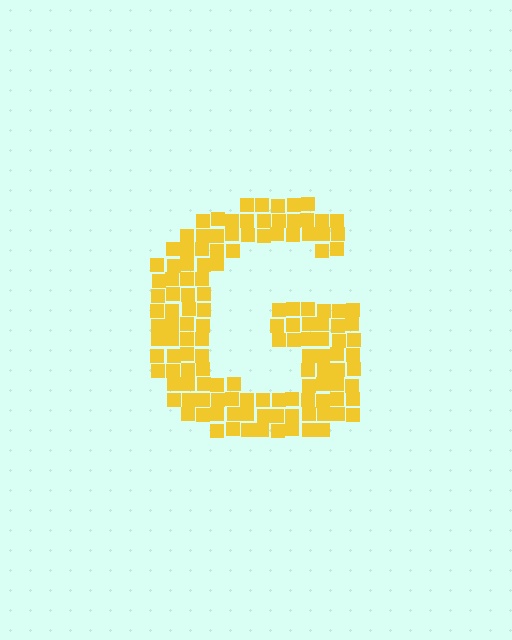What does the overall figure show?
The overall figure shows the letter G.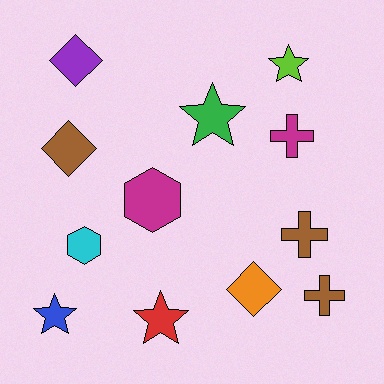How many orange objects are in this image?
There is 1 orange object.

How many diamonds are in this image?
There are 3 diamonds.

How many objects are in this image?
There are 12 objects.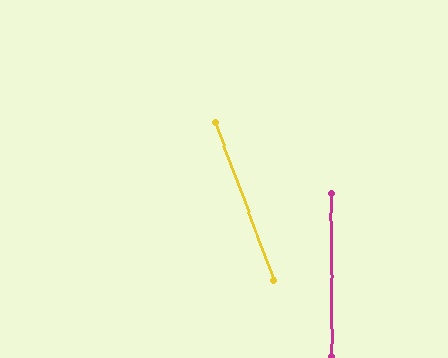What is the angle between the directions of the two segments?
Approximately 20 degrees.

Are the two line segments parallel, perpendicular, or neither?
Neither parallel nor perpendicular — they differ by about 20°.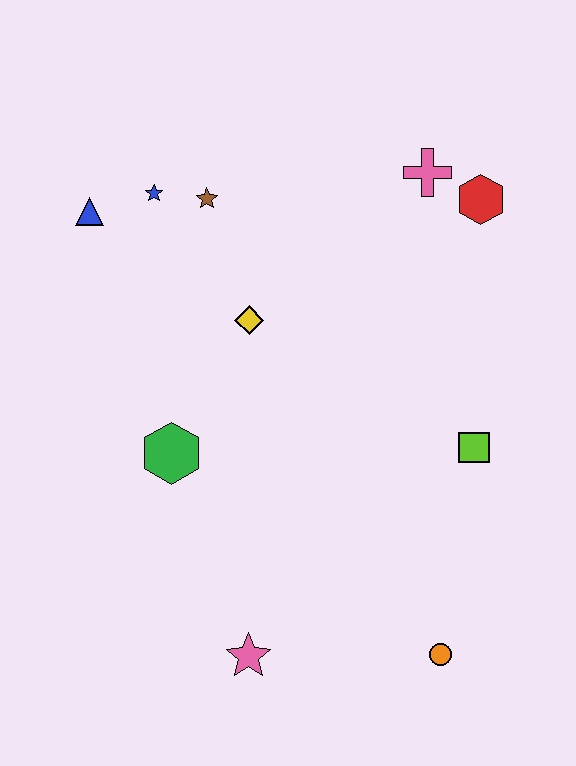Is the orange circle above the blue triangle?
No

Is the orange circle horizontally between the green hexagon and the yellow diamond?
No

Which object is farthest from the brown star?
The orange circle is farthest from the brown star.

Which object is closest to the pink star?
The orange circle is closest to the pink star.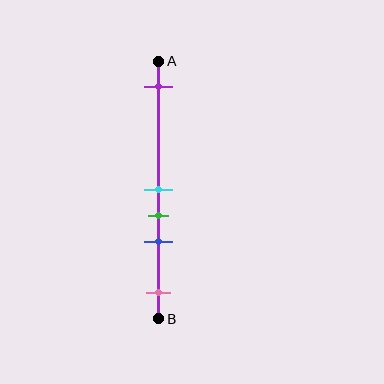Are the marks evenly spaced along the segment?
No, the marks are not evenly spaced.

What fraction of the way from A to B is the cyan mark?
The cyan mark is approximately 50% (0.5) of the way from A to B.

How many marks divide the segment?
There are 5 marks dividing the segment.